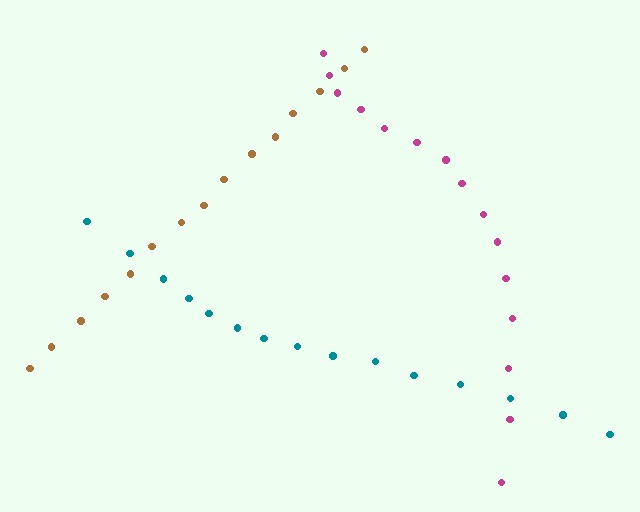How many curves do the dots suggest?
There are 3 distinct paths.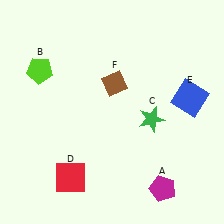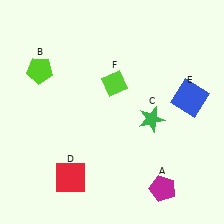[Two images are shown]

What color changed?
The diamond (F) changed from brown in Image 1 to lime in Image 2.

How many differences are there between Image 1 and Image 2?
There is 1 difference between the two images.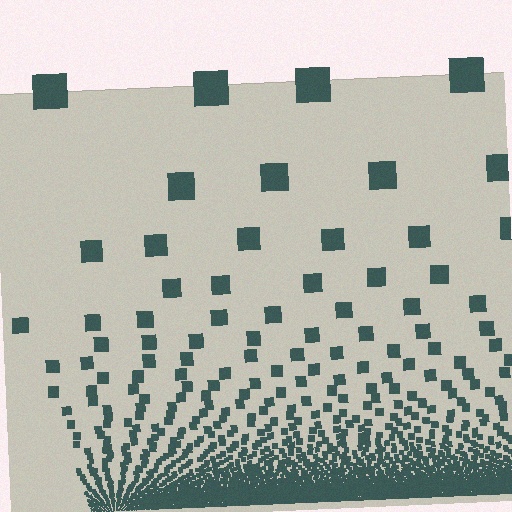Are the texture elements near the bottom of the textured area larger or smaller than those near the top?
Smaller. The gradient is inverted — elements near the bottom are smaller and denser.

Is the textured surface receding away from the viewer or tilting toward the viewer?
The surface appears to tilt toward the viewer. Texture elements get larger and sparser toward the top.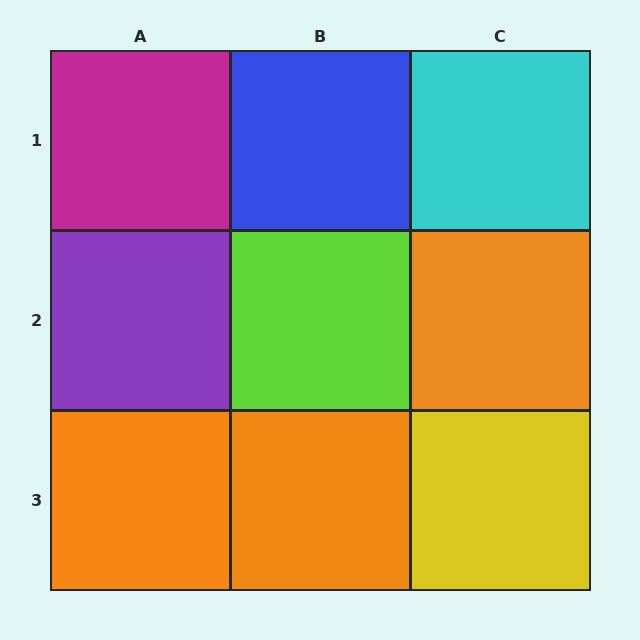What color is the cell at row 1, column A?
Magenta.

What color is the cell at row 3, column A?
Orange.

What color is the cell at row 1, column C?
Cyan.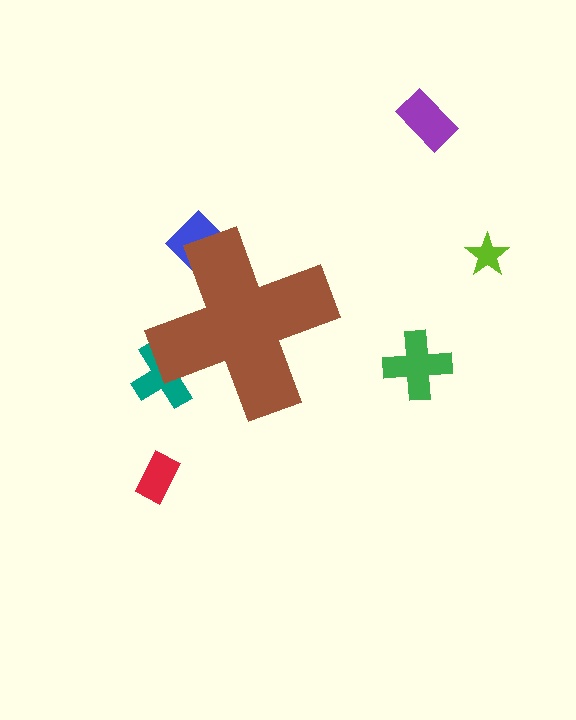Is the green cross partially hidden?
No, the green cross is fully visible.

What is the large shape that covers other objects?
A brown cross.